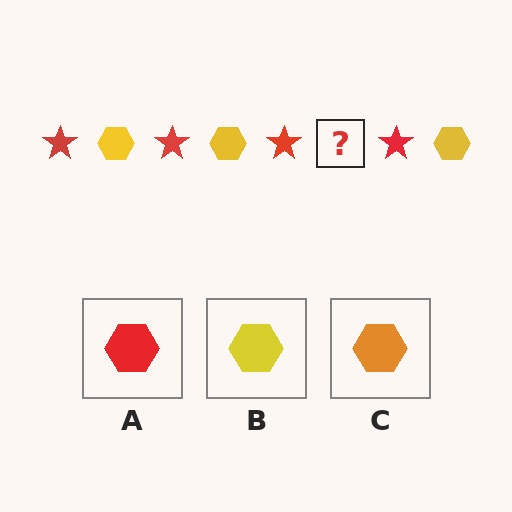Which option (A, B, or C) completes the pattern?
B.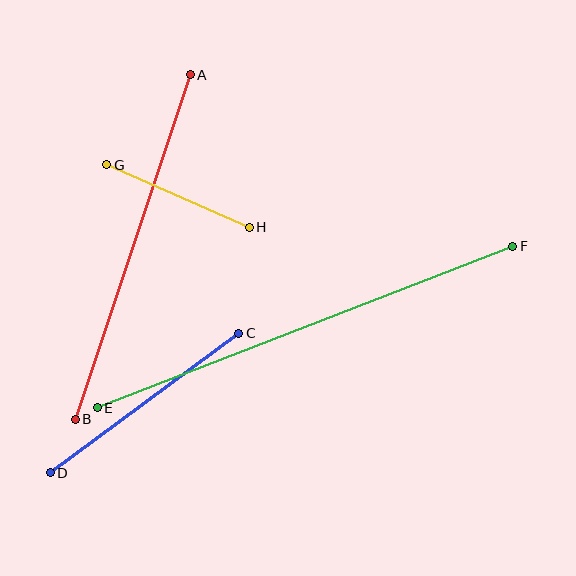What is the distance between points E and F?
The distance is approximately 446 pixels.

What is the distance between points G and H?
The distance is approximately 156 pixels.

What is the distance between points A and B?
The distance is approximately 364 pixels.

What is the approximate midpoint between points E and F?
The midpoint is at approximately (305, 327) pixels.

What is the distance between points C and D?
The distance is approximately 235 pixels.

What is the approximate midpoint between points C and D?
The midpoint is at approximately (145, 403) pixels.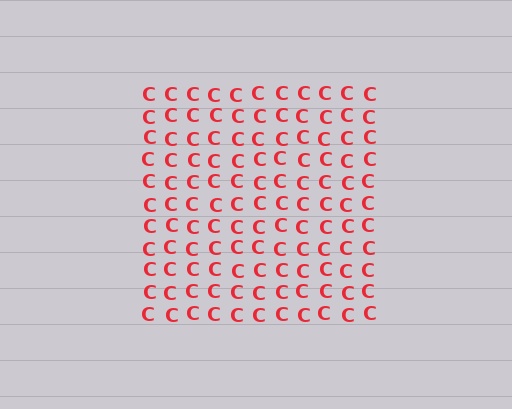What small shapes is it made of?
It is made of small letter C's.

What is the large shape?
The large shape is a square.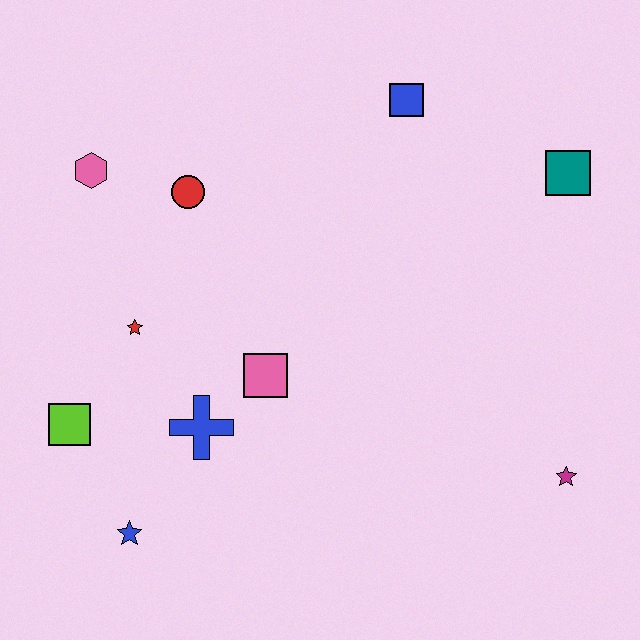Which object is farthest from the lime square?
The teal square is farthest from the lime square.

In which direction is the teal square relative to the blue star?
The teal square is to the right of the blue star.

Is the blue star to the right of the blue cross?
No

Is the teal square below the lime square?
No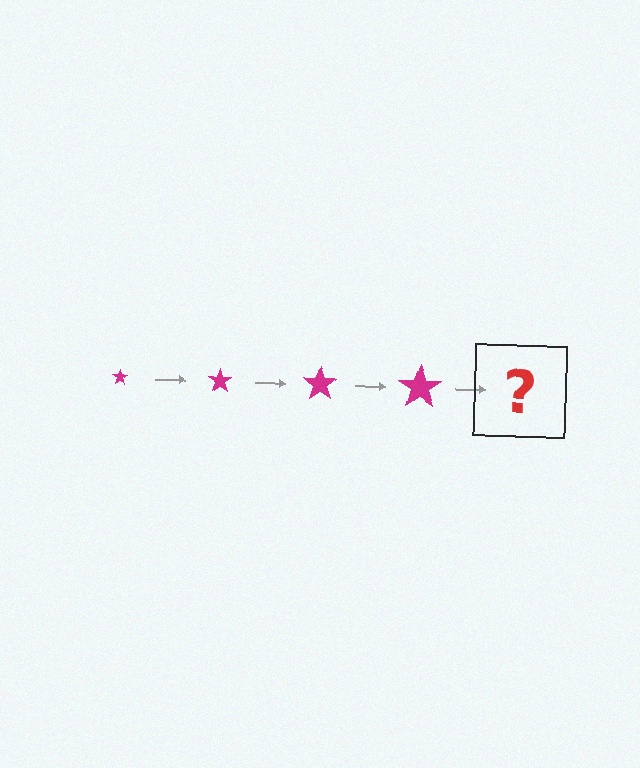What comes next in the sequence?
The next element should be a magenta star, larger than the previous one.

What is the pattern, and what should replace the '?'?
The pattern is that the star gets progressively larger each step. The '?' should be a magenta star, larger than the previous one.